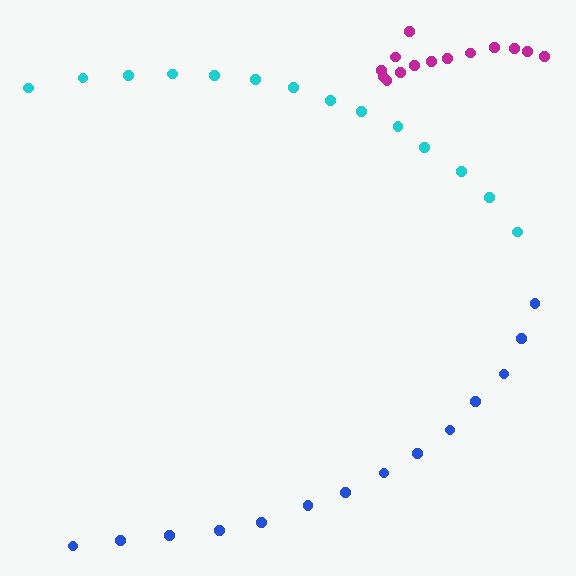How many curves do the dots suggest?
There are 3 distinct paths.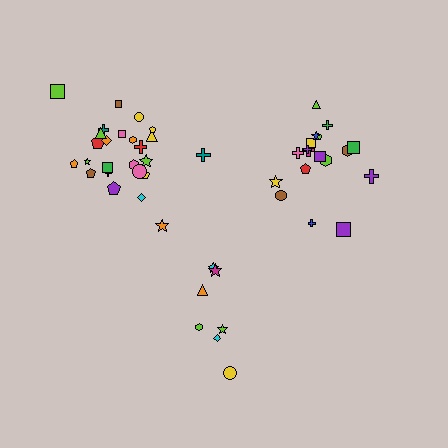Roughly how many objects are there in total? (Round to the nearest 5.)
Roughly 50 objects in total.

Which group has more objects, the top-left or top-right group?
The top-left group.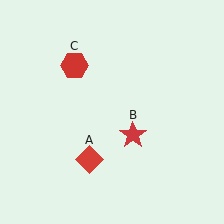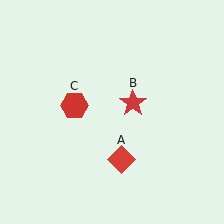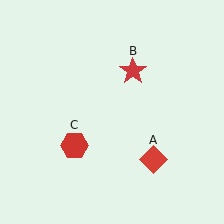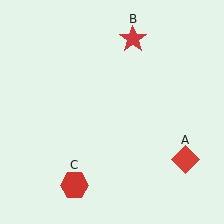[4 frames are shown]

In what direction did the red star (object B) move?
The red star (object B) moved up.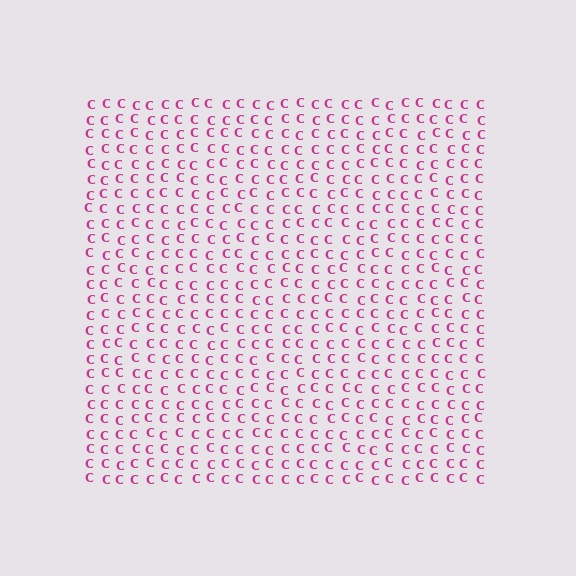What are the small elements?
The small elements are letter C's.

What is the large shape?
The large shape is a square.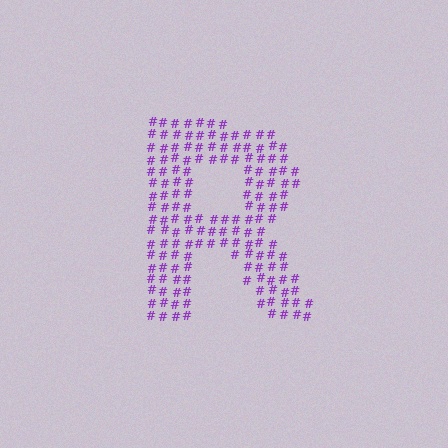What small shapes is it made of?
It is made of small hash symbols.